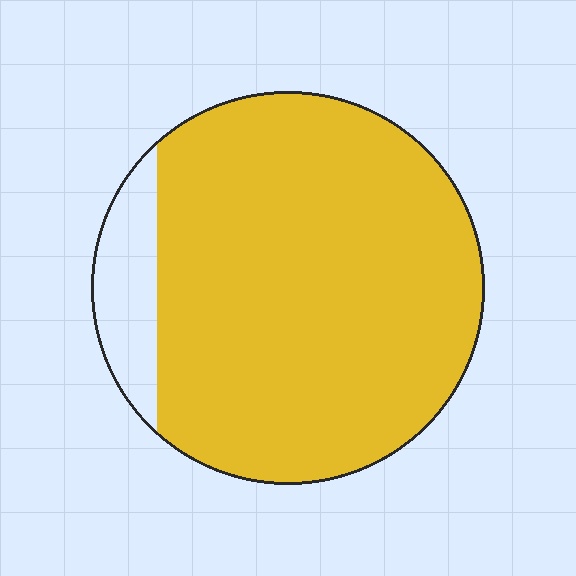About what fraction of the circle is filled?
About nine tenths (9/10).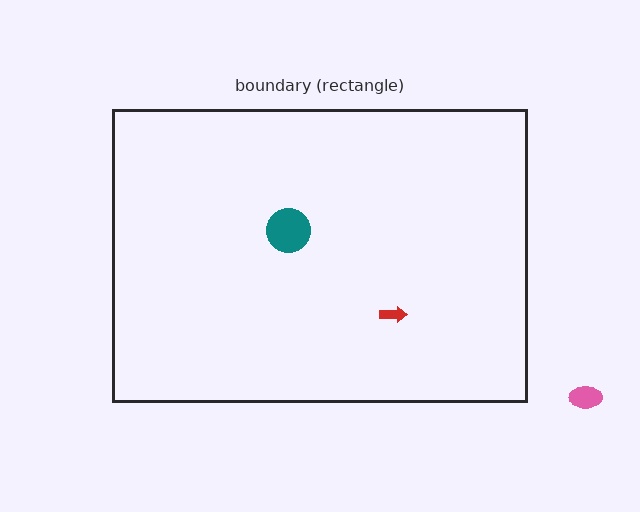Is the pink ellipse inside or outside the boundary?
Outside.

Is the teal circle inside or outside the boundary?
Inside.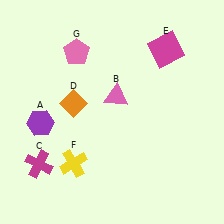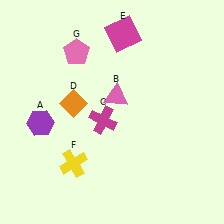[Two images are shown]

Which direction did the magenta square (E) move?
The magenta square (E) moved left.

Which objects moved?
The objects that moved are: the magenta cross (C), the magenta square (E).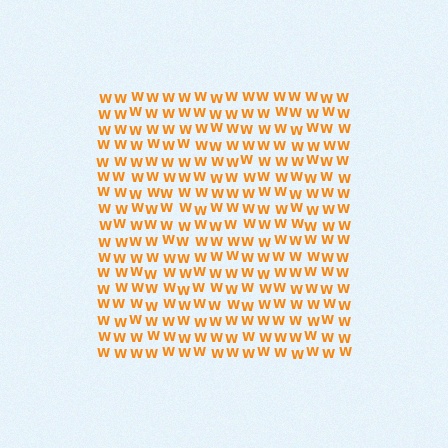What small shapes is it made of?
It is made of small letter W's.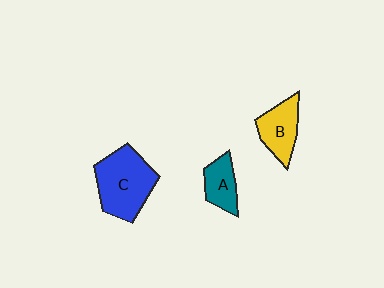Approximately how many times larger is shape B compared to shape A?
Approximately 1.3 times.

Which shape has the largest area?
Shape C (blue).